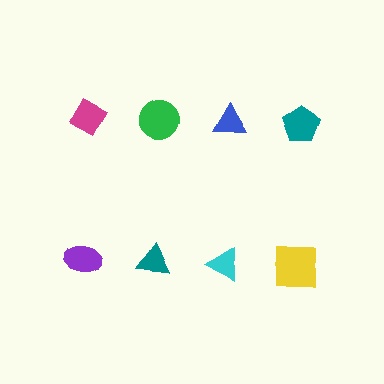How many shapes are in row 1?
4 shapes.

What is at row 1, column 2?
A green circle.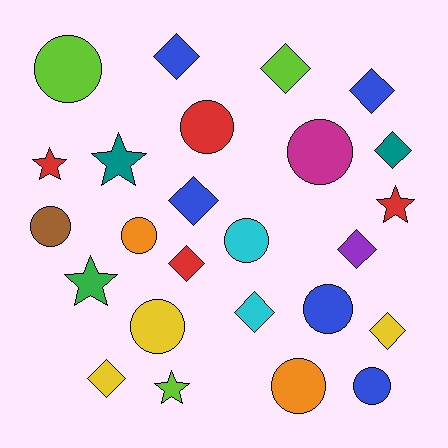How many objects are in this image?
There are 25 objects.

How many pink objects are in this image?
There are no pink objects.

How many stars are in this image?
There are 5 stars.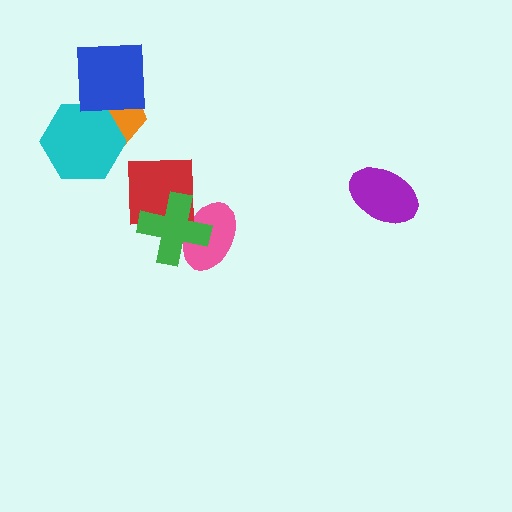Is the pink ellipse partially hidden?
Yes, it is partially covered by another shape.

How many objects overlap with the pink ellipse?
2 objects overlap with the pink ellipse.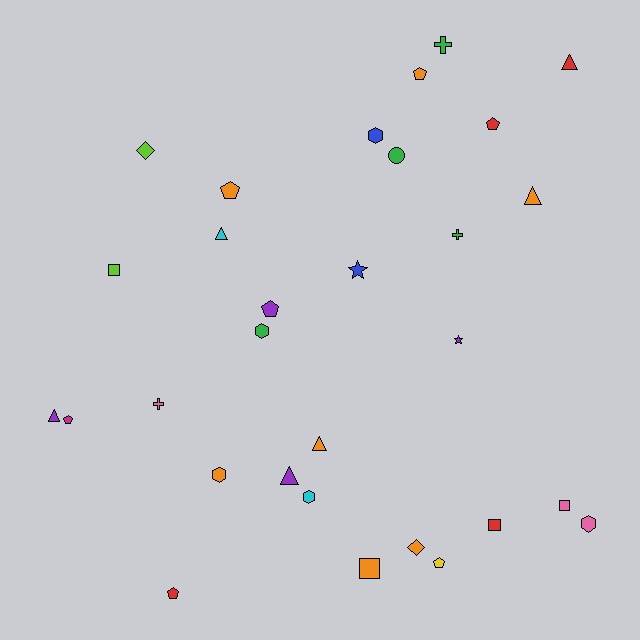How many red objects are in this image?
There are 4 red objects.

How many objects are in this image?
There are 30 objects.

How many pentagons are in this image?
There are 7 pentagons.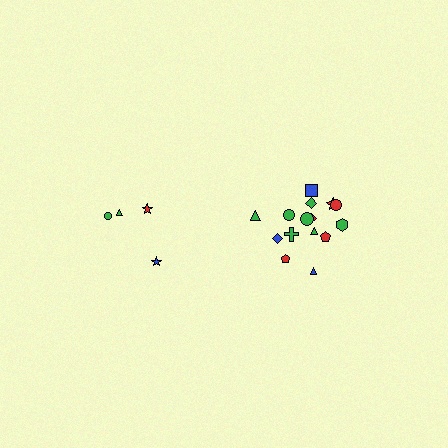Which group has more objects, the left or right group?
The right group.